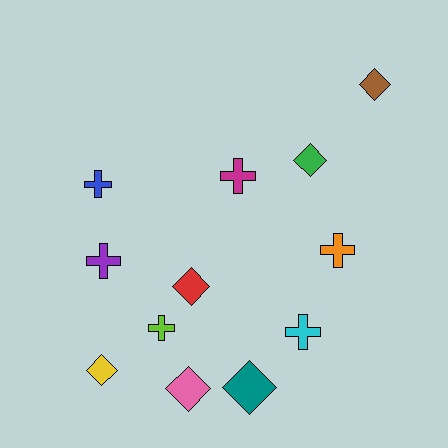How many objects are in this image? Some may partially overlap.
There are 12 objects.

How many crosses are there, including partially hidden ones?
There are 6 crosses.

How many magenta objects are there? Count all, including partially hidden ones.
There is 1 magenta object.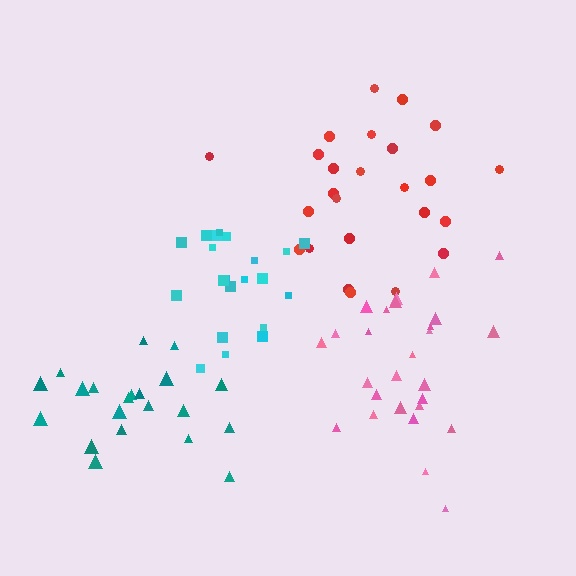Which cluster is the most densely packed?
Cyan.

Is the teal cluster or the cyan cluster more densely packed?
Cyan.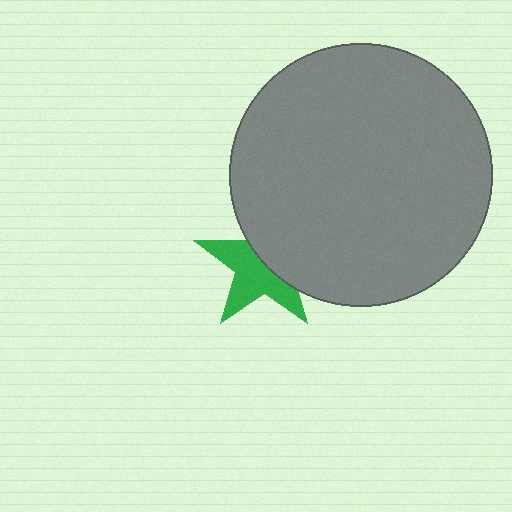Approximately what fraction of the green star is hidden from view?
Roughly 45% of the green star is hidden behind the gray circle.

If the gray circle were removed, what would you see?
You would see the complete green star.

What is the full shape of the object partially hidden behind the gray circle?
The partially hidden object is a green star.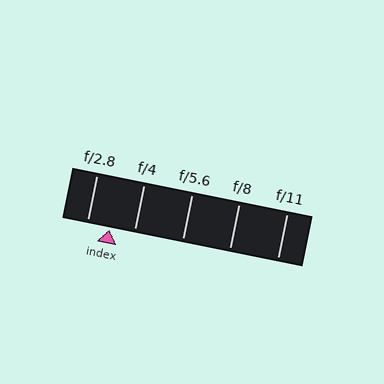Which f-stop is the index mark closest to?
The index mark is closest to f/2.8.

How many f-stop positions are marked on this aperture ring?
There are 5 f-stop positions marked.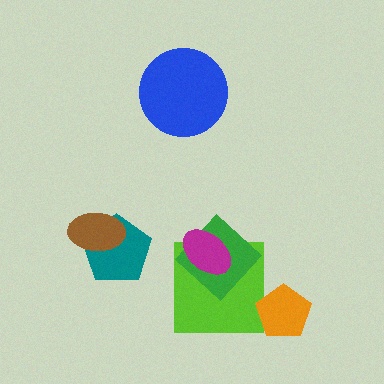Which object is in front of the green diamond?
The magenta ellipse is in front of the green diamond.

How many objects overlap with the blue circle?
0 objects overlap with the blue circle.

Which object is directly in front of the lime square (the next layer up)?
The green diamond is directly in front of the lime square.